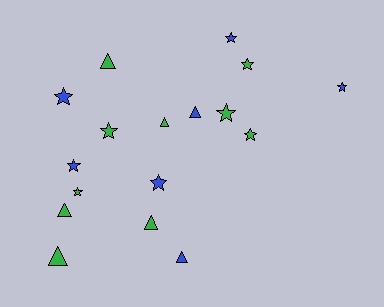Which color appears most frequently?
Green, with 10 objects.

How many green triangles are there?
There are 5 green triangles.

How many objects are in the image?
There are 17 objects.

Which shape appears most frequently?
Star, with 10 objects.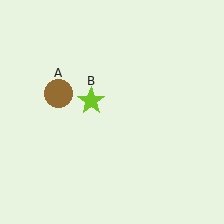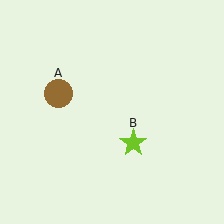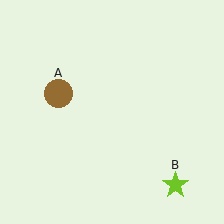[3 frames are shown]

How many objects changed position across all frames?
1 object changed position: lime star (object B).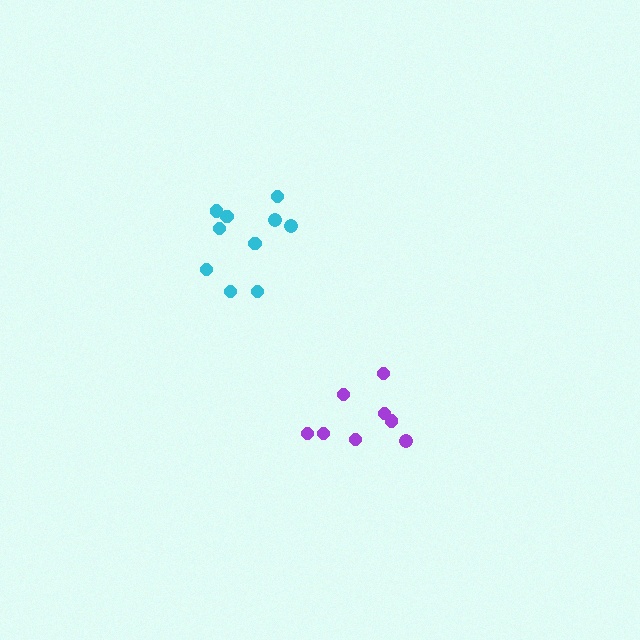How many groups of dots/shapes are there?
There are 2 groups.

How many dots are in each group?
Group 1: 10 dots, Group 2: 8 dots (18 total).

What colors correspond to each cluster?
The clusters are colored: cyan, purple.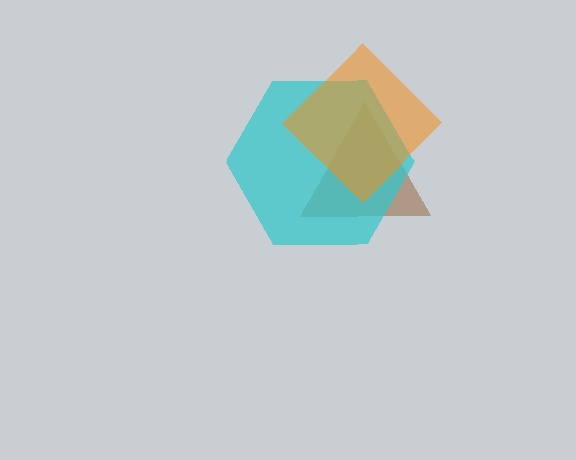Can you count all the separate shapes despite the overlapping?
Yes, there are 3 separate shapes.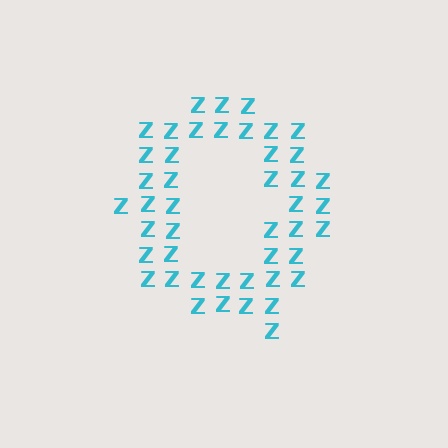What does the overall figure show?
The overall figure shows the letter Q.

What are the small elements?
The small elements are letter Z's.